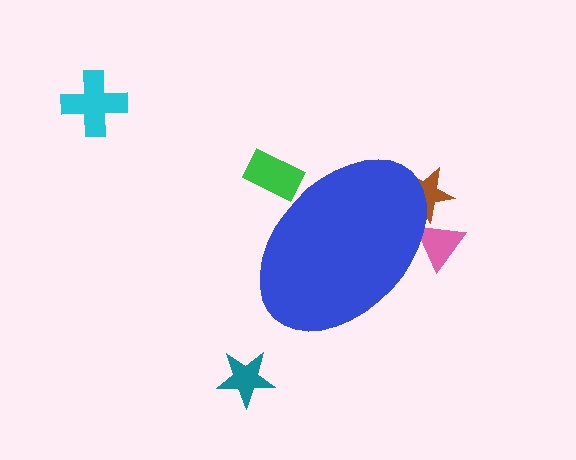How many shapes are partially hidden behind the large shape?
3 shapes are partially hidden.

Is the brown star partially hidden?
Yes, the brown star is partially hidden behind the blue ellipse.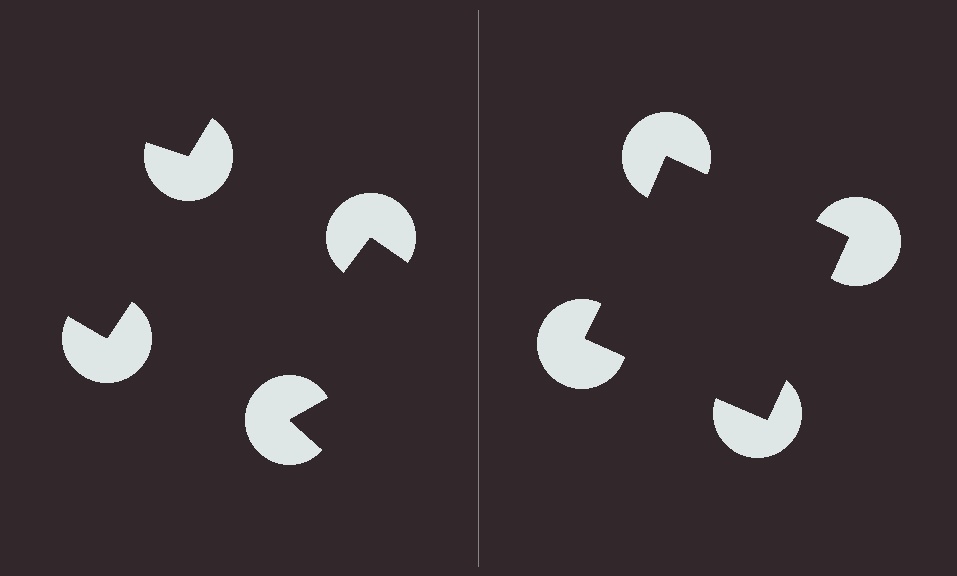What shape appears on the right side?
An illusory square.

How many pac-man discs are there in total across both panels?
8 — 4 on each side.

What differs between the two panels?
The pac-man discs are positioned identically on both sides; only the wedge orientations differ. On the right they align to a square; on the left they are misaligned.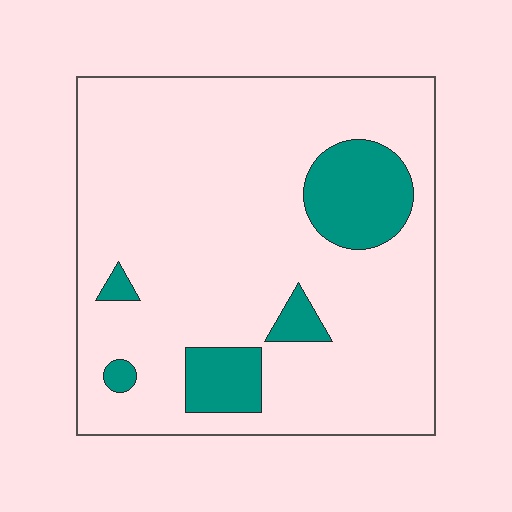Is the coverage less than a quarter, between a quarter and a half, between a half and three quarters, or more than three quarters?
Less than a quarter.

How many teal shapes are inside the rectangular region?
5.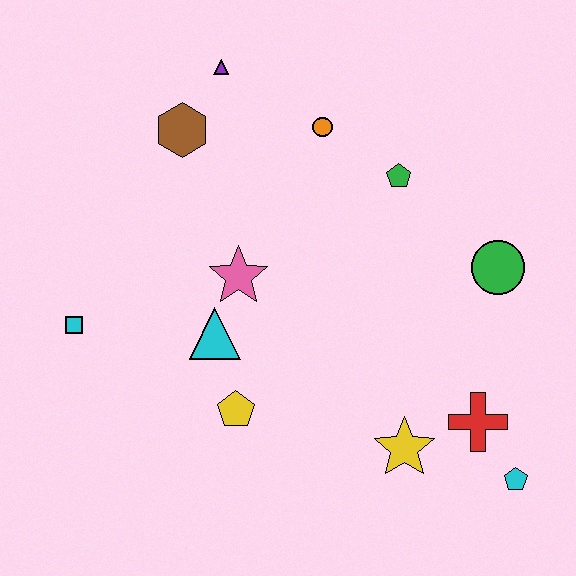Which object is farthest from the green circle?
The cyan square is farthest from the green circle.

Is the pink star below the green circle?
Yes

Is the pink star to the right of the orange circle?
No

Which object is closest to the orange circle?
The green pentagon is closest to the orange circle.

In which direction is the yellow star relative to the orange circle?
The yellow star is below the orange circle.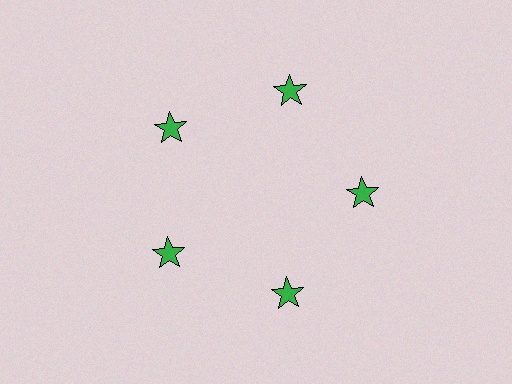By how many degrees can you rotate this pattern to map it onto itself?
The pattern maps onto itself every 72 degrees of rotation.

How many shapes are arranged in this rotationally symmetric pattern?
There are 5 shapes, arranged in 5 groups of 1.